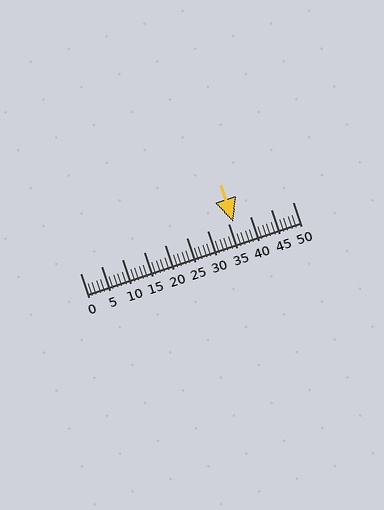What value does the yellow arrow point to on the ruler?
The yellow arrow points to approximately 36.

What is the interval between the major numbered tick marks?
The major tick marks are spaced 5 units apart.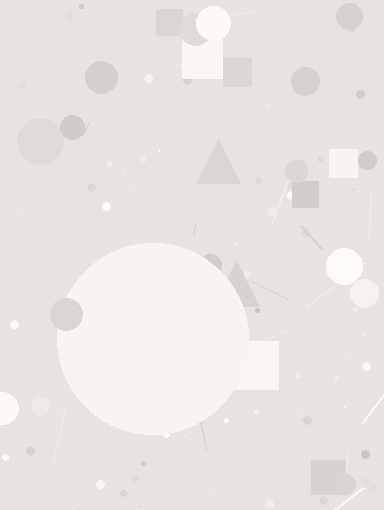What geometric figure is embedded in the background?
A circle is embedded in the background.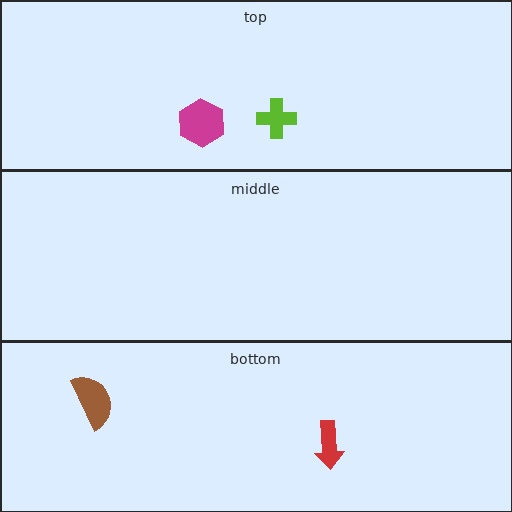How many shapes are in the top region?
2.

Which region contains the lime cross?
The top region.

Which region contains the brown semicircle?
The bottom region.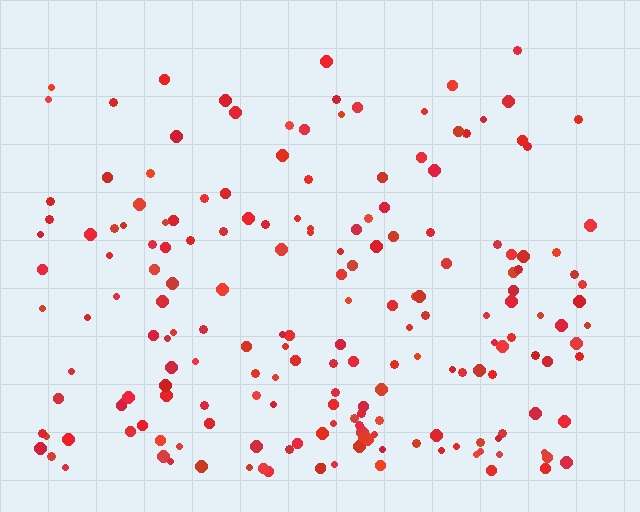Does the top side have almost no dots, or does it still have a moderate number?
Still a moderate number, just noticeably fewer than the bottom.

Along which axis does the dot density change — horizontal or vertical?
Vertical.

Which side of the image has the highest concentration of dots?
The bottom.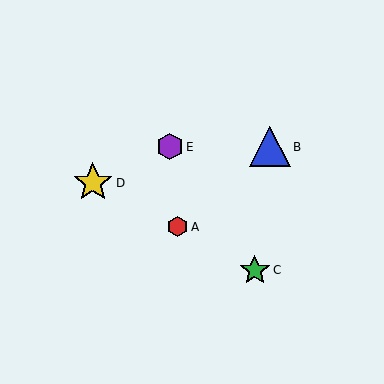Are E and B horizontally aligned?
Yes, both are at y≈147.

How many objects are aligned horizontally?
2 objects (B, E) are aligned horizontally.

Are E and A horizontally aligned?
No, E is at y≈147 and A is at y≈227.